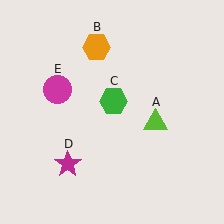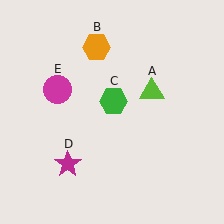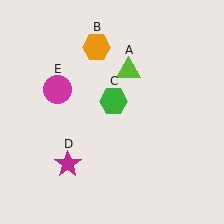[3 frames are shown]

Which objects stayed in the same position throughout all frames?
Orange hexagon (object B) and green hexagon (object C) and magenta star (object D) and magenta circle (object E) remained stationary.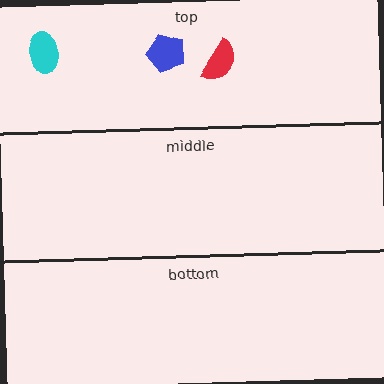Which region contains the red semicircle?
The top region.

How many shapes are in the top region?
3.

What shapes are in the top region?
The red semicircle, the blue pentagon, the cyan ellipse.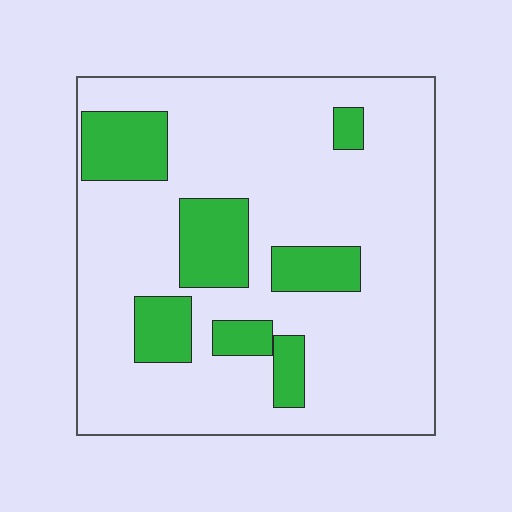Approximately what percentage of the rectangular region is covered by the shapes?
Approximately 20%.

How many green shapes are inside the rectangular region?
7.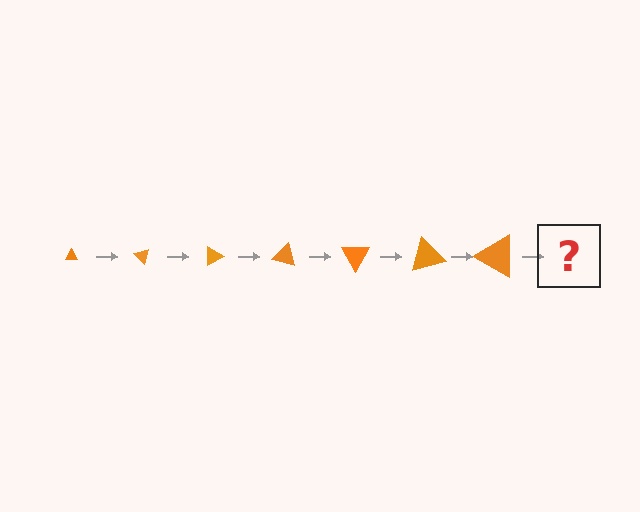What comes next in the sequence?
The next element should be a triangle, larger than the previous one and rotated 315 degrees from the start.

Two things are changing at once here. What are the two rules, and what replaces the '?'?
The two rules are that the triangle grows larger each step and it rotates 45 degrees each step. The '?' should be a triangle, larger than the previous one and rotated 315 degrees from the start.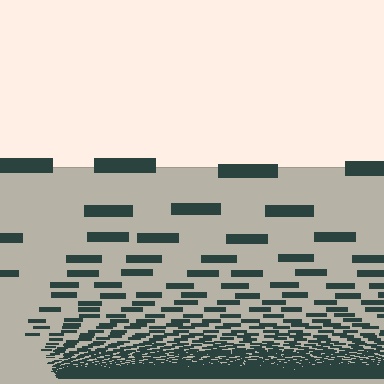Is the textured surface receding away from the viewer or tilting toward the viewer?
The surface appears to tilt toward the viewer. Texture elements get larger and sparser toward the top.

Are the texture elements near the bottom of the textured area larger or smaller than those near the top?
Smaller. The gradient is inverted — elements near the bottom are smaller and denser.